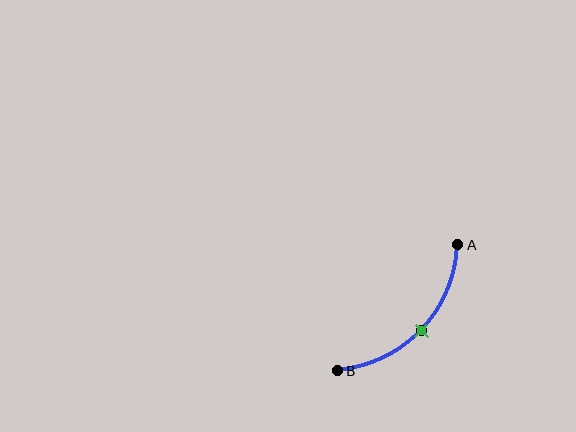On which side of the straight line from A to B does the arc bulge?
The arc bulges below and to the right of the straight line connecting A and B.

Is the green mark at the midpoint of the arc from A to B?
Yes. The green mark lies on the arc at equal arc-length from both A and B — it is the arc midpoint.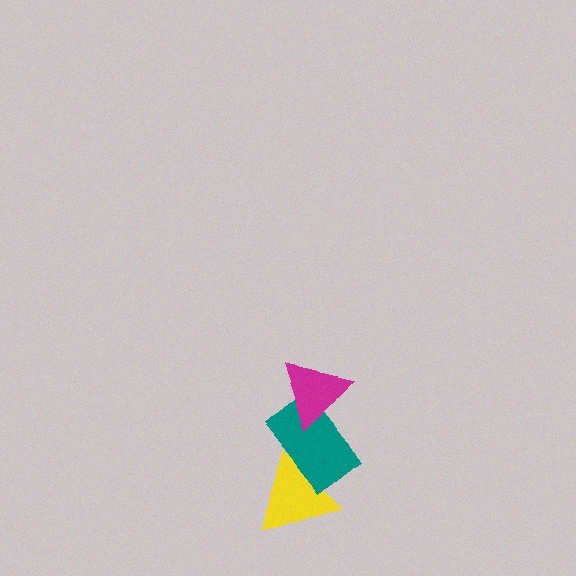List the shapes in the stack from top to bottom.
From top to bottom: the magenta triangle, the teal rectangle, the yellow triangle.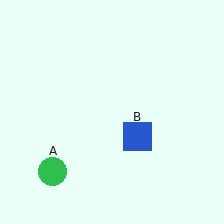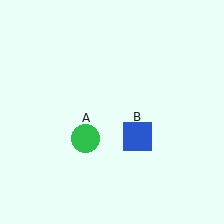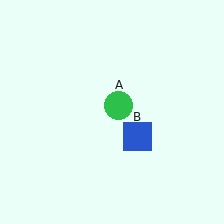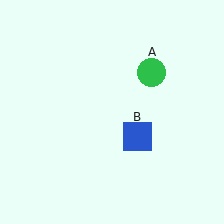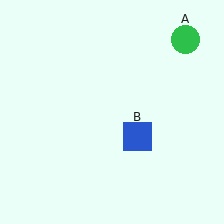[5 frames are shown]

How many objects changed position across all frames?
1 object changed position: green circle (object A).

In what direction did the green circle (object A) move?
The green circle (object A) moved up and to the right.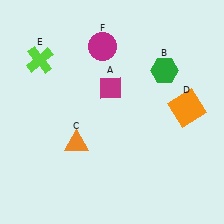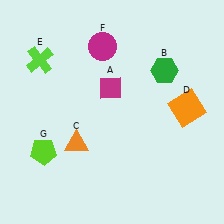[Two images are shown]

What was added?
A lime pentagon (G) was added in Image 2.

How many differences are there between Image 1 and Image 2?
There is 1 difference between the two images.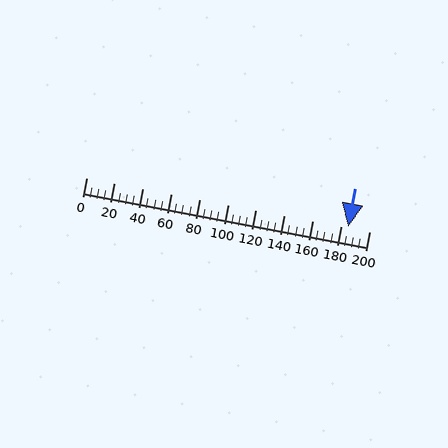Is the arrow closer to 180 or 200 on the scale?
The arrow is closer to 180.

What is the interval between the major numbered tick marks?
The major tick marks are spaced 20 units apart.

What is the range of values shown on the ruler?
The ruler shows values from 0 to 200.